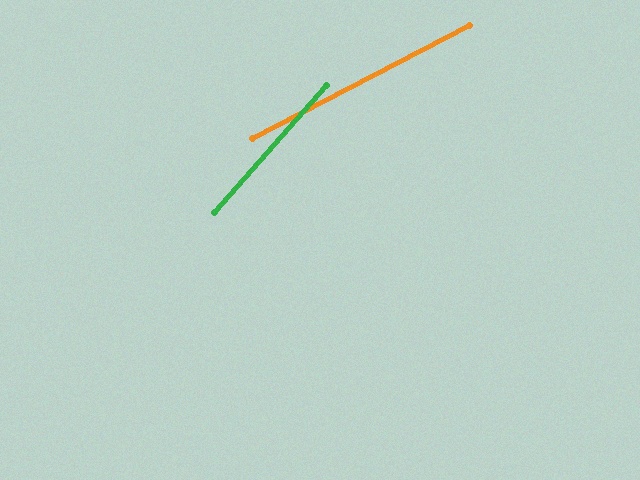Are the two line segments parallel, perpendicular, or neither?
Neither parallel nor perpendicular — they differ by about 21°.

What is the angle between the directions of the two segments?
Approximately 21 degrees.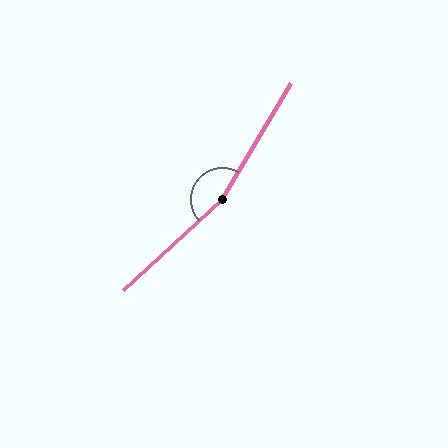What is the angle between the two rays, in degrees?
Approximately 164 degrees.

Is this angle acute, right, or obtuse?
It is obtuse.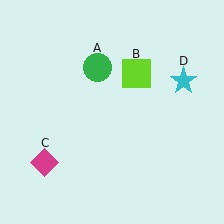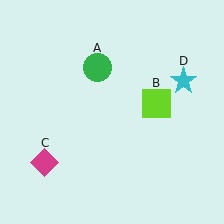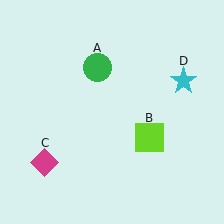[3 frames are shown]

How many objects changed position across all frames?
1 object changed position: lime square (object B).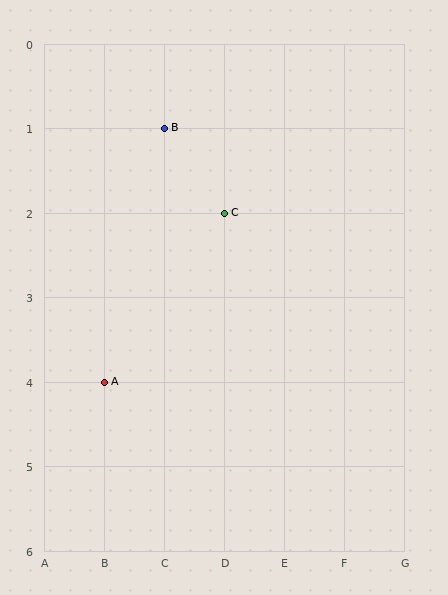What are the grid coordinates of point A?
Point A is at grid coordinates (B, 4).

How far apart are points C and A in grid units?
Points C and A are 2 columns and 2 rows apart (about 2.8 grid units diagonally).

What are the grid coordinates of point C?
Point C is at grid coordinates (D, 2).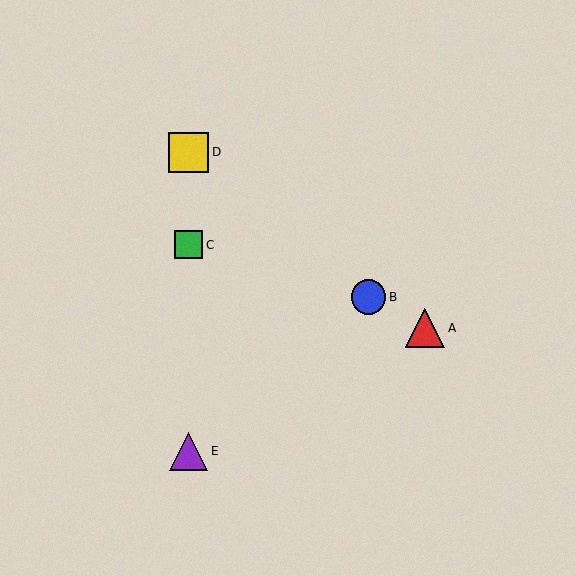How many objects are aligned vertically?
3 objects (C, D, E) are aligned vertically.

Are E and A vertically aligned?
No, E is at x≈189 and A is at x≈425.